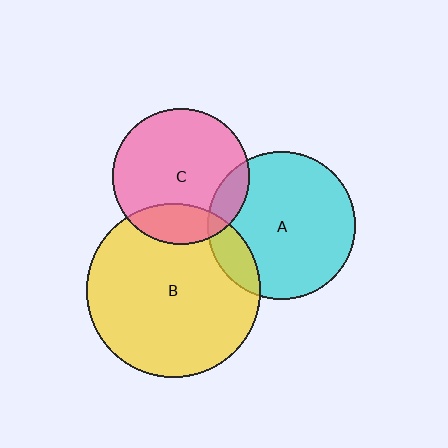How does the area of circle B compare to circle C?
Approximately 1.6 times.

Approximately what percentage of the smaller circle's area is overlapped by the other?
Approximately 15%.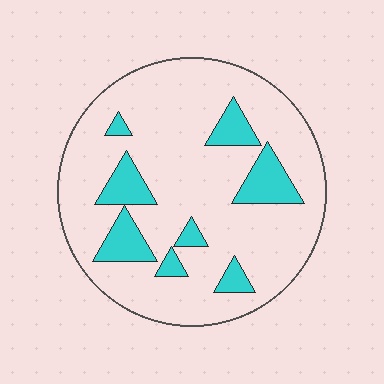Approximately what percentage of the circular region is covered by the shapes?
Approximately 15%.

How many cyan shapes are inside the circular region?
8.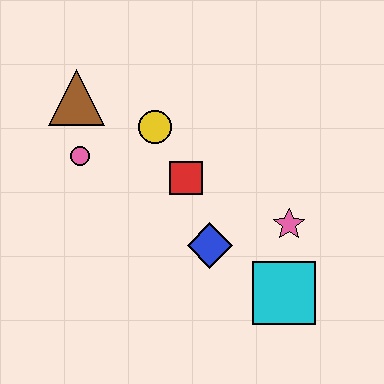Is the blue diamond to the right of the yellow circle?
Yes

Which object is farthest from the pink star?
The brown triangle is farthest from the pink star.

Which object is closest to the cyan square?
The pink star is closest to the cyan square.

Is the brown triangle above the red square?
Yes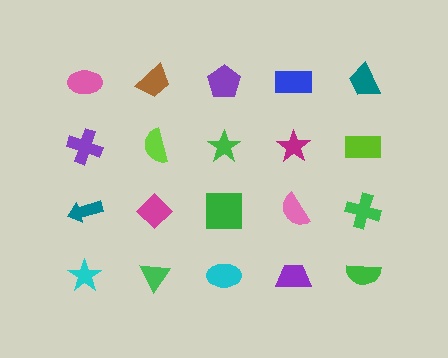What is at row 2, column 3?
A green star.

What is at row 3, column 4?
A pink semicircle.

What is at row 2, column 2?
A lime semicircle.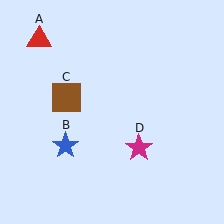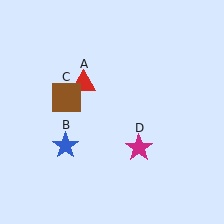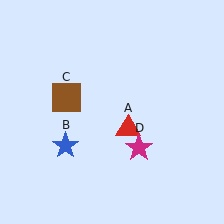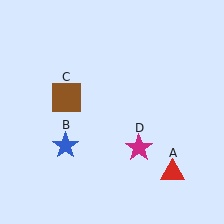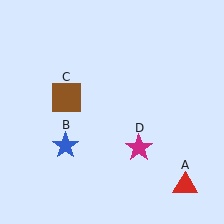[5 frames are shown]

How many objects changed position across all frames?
1 object changed position: red triangle (object A).